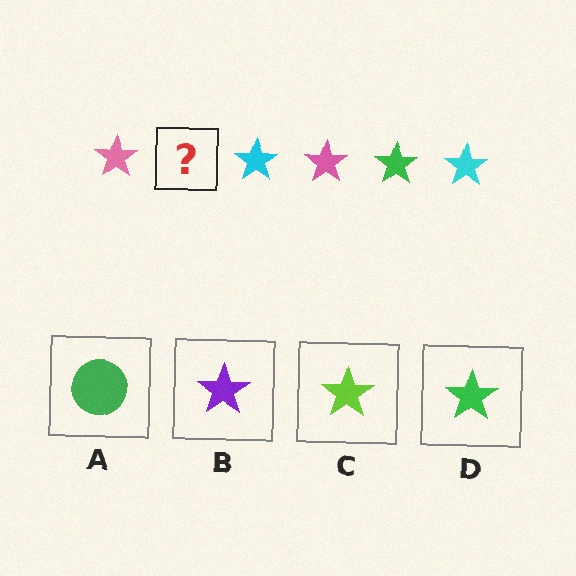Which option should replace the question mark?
Option D.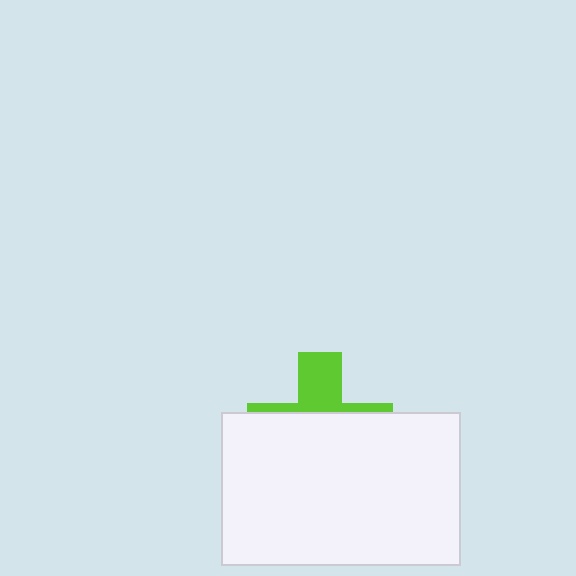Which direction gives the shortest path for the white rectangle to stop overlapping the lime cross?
Moving down gives the shortest separation.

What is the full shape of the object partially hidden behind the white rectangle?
The partially hidden object is a lime cross.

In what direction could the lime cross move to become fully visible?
The lime cross could move up. That would shift it out from behind the white rectangle entirely.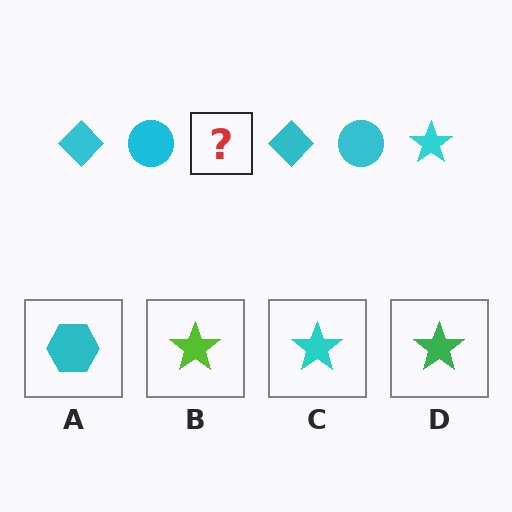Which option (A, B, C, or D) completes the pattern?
C.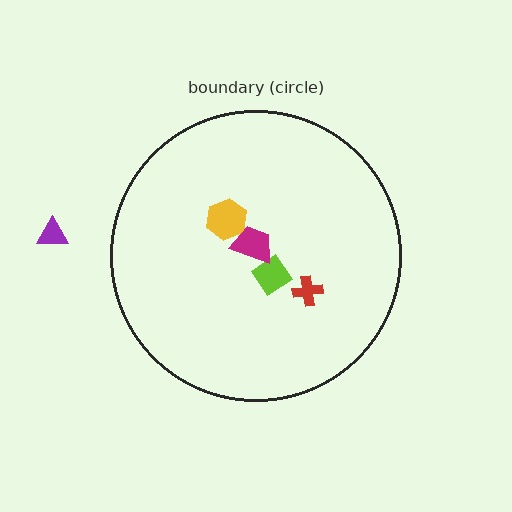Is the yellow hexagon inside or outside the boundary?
Inside.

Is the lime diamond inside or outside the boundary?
Inside.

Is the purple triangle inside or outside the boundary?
Outside.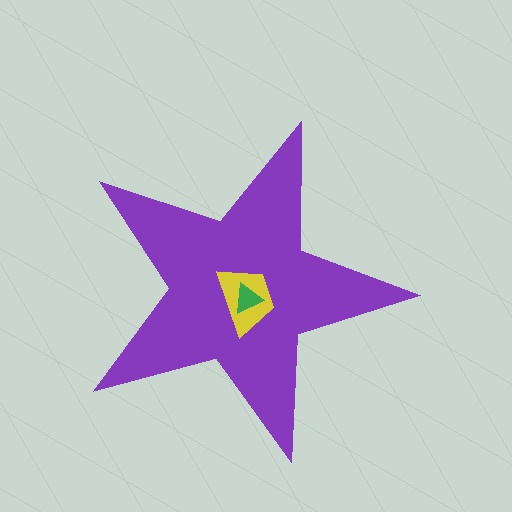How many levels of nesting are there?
3.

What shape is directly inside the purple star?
The yellow trapezoid.